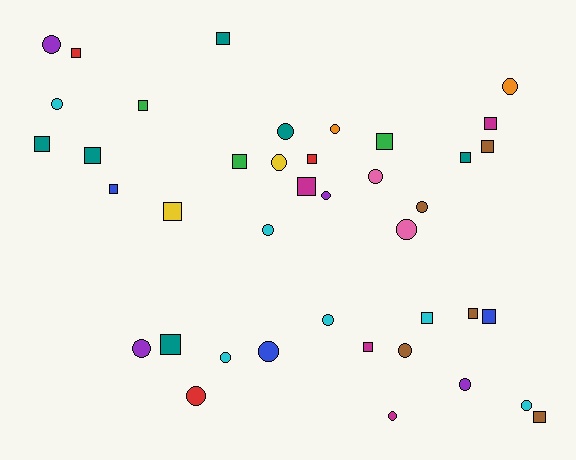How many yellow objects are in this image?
There are 2 yellow objects.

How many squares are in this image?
There are 20 squares.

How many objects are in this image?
There are 40 objects.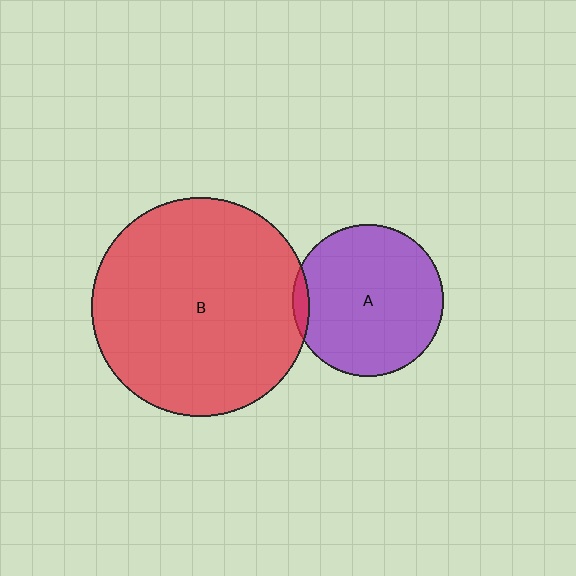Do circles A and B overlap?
Yes.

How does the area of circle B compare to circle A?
Approximately 2.1 times.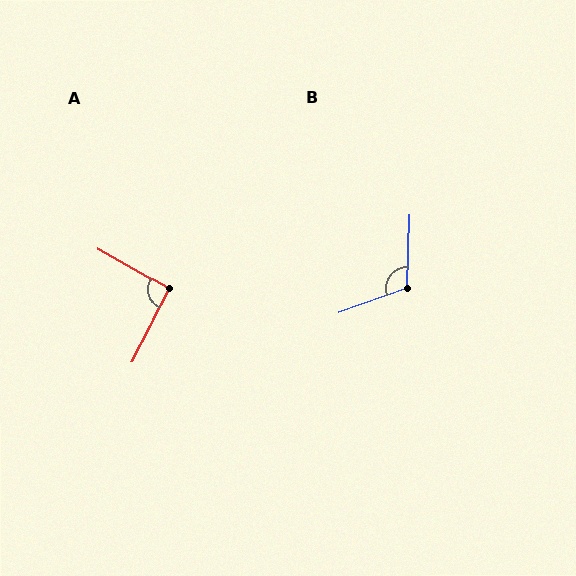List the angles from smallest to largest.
A (92°), B (112°).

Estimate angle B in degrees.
Approximately 112 degrees.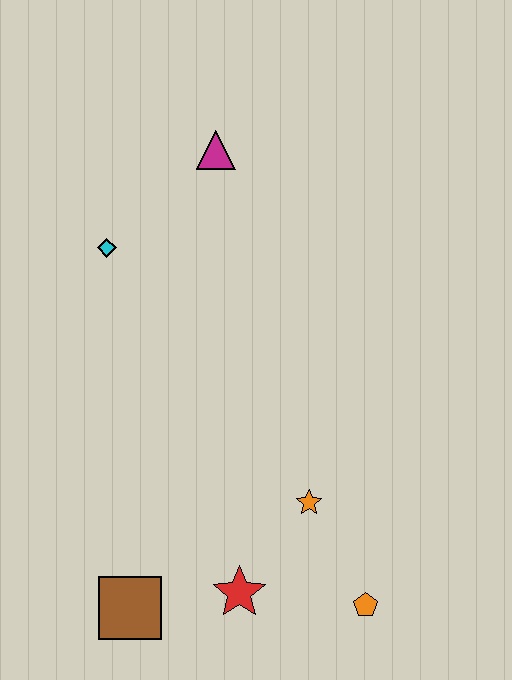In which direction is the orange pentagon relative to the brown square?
The orange pentagon is to the right of the brown square.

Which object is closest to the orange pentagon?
The orange star is closest to the orange pentagon.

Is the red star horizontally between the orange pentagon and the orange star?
No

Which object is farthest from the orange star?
The magenta triangle is farthest from the orange star.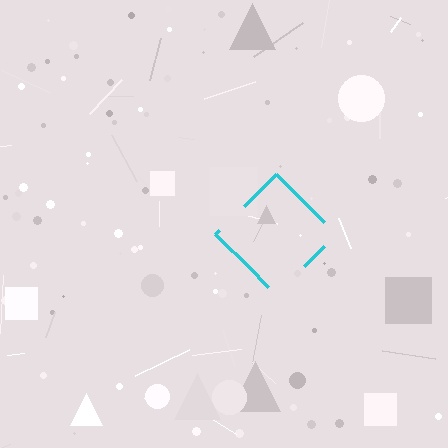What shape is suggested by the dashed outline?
The dashed outline suggests a diamond.